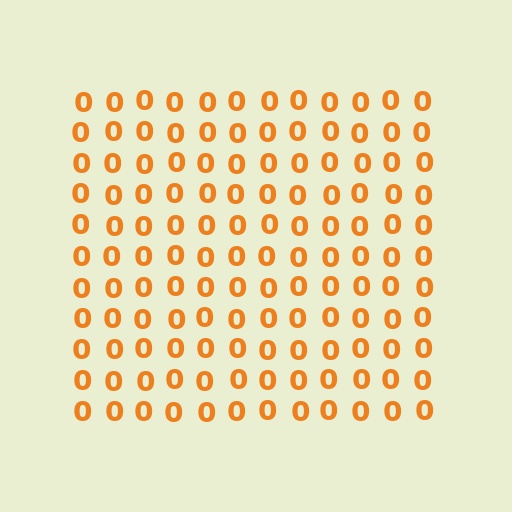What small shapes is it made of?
It is made of small digit 0's.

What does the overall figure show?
The overall figure shows a square.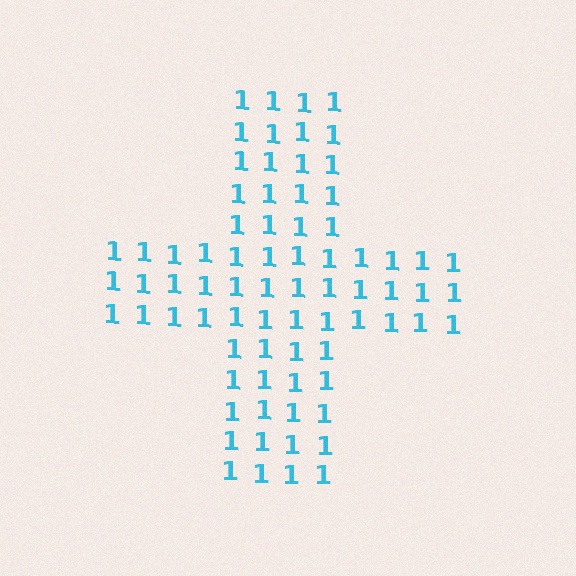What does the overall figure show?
The overall figure shows a cross.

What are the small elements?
The small elements are digit 1's.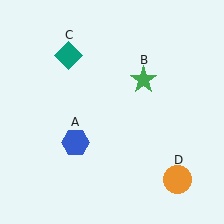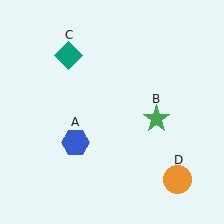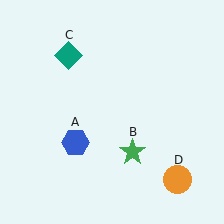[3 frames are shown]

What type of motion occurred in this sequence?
The green star (object B) rotated clockwise around the center of the scene.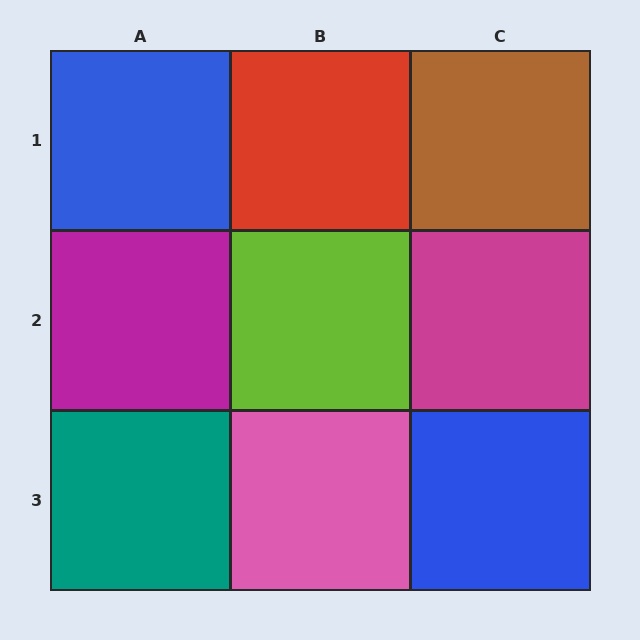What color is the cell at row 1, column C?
Brown.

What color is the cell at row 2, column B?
Lime.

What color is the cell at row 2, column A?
Magenta.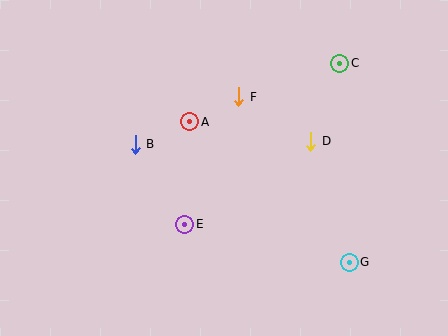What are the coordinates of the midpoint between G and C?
The midpoint between G and C is at (344, 163).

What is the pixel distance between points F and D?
The distance between F and D is 85 pixels.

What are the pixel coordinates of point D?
Point D is at (311, 141).